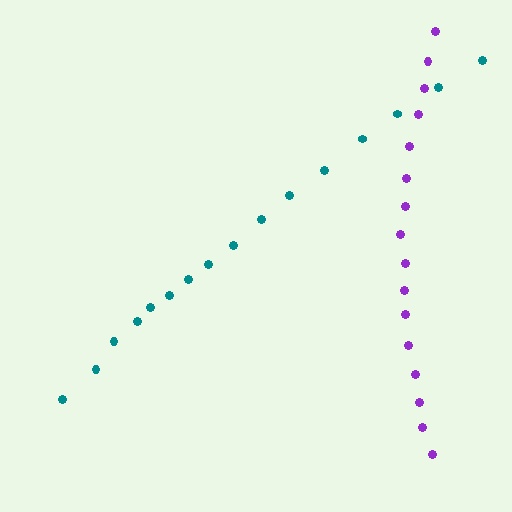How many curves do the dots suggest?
There are 2 distinct paths.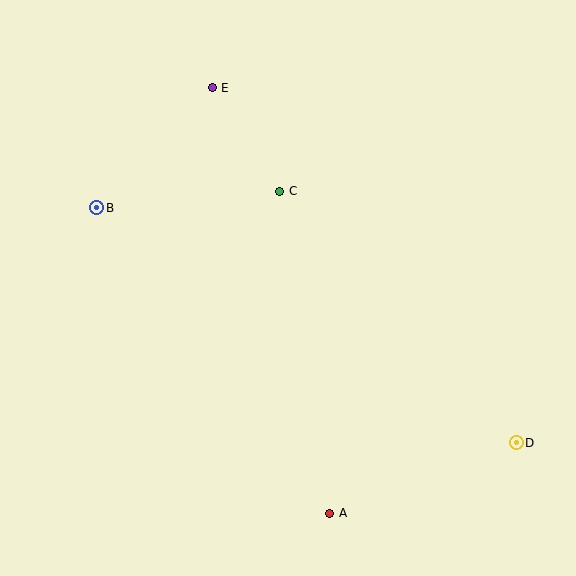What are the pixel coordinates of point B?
Point B is at (97, 208).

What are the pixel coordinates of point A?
Point A is at (330, 513).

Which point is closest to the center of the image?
Point C at (280, 191) is closest to the center.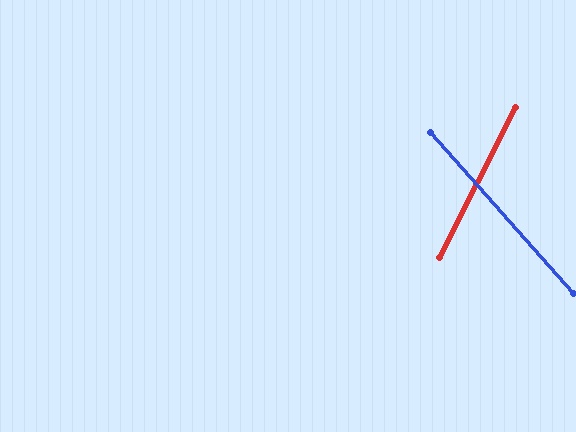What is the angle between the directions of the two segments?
Approximately 69 degrees.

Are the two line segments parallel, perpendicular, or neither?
Neither parallel nor perpendicular — they differ by about 69°.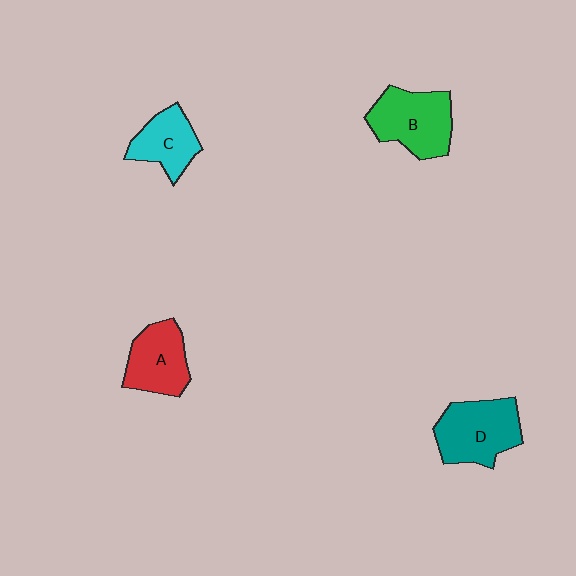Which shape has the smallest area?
Shape C (cyan).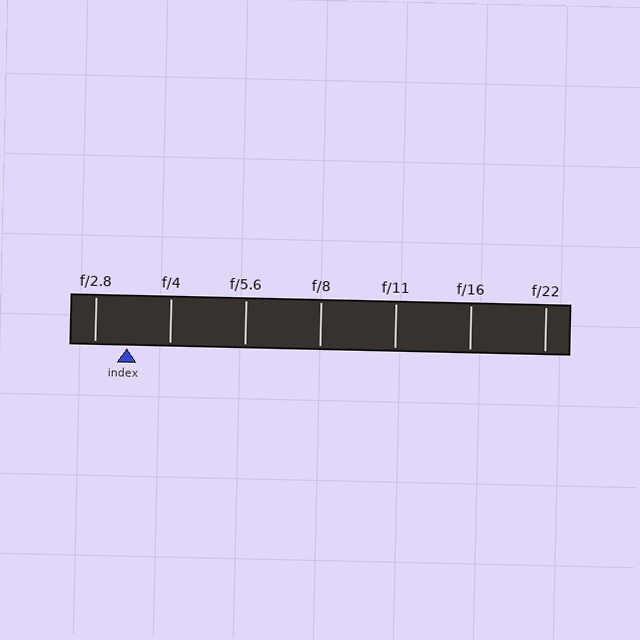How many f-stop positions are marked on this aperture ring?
There are 7 f-stop positions marked.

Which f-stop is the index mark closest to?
The index mark is closest to f/2.8.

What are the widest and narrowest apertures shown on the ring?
The widest aperture shown is f/2.8 and the narrowest is f/22.